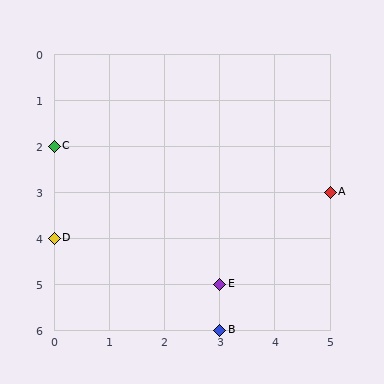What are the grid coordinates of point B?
Point B is at grid coordinates (3, 6).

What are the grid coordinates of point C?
Point C is at grid coordinates (0, 2).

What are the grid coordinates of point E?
Point E is at grid coordinates (3, 5).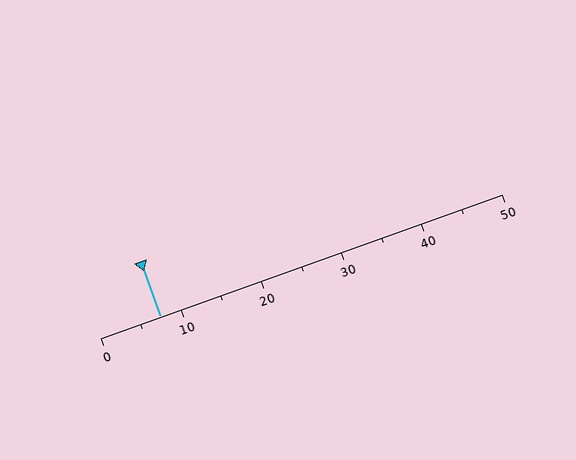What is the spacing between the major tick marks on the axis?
The major ticks are spaced 10 apart.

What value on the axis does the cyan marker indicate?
The marker indicates approximately 7.5.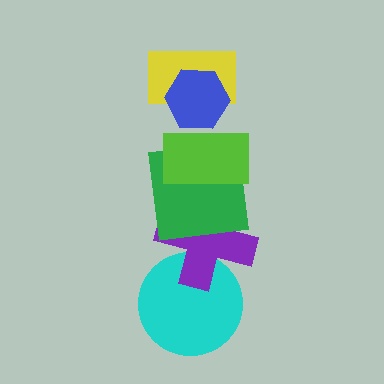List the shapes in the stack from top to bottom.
From top to bottom: the blue hexagon, the yellow rectangle, the lime rectangle, the green square, the purple cross, the cyan circle.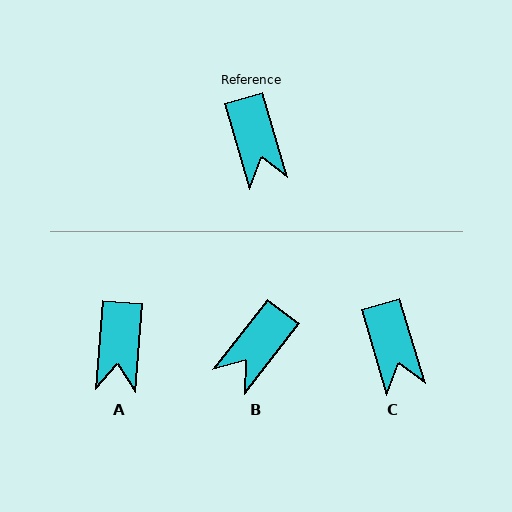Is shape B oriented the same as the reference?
No, it is off by about 54 degrees.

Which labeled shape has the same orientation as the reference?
C.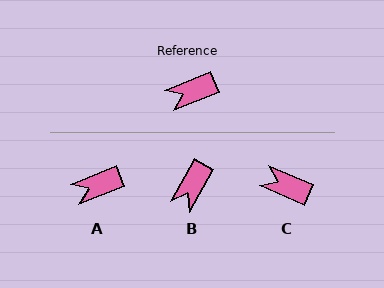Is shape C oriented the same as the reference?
No, it is off by about 45 degrees.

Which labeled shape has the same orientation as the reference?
A.